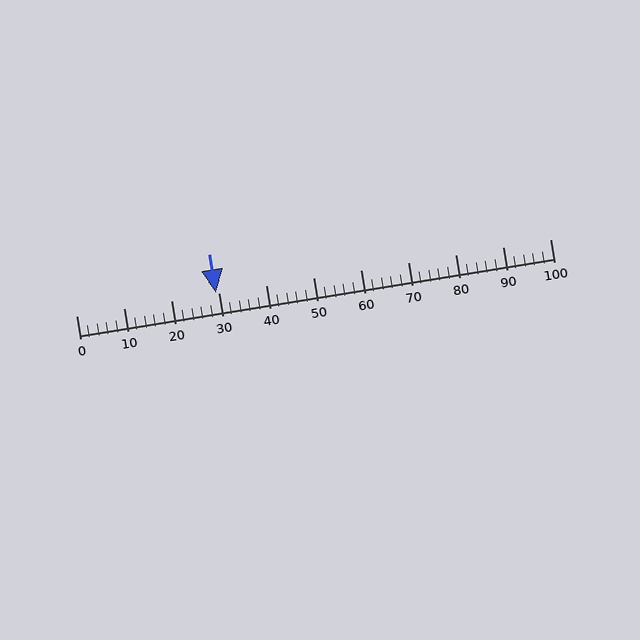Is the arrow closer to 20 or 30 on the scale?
The arrow is closer to 30.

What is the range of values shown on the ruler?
The ruler shows values from 0 to 100.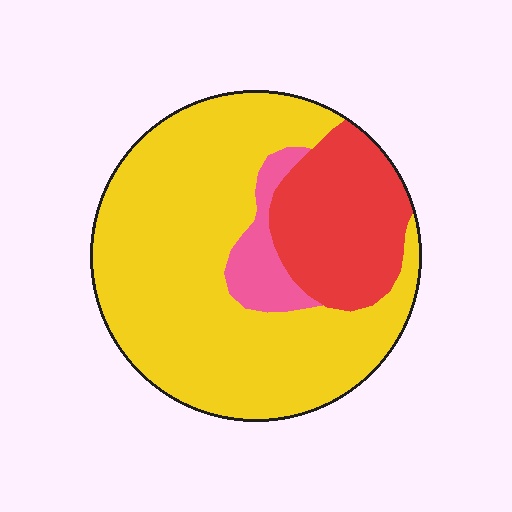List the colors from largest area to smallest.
From largest to smallest: yellow, red, pink.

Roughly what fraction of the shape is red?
Red covers around 25% of the shape.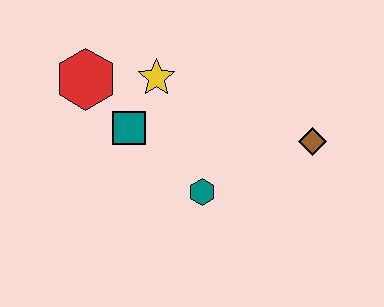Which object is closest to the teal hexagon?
The teal square is closest to the teal hexagon.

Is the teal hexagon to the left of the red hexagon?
No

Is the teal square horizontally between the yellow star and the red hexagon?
Yes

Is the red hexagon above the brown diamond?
Yes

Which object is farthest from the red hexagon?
The brown diamond is farthest from the red hexagon.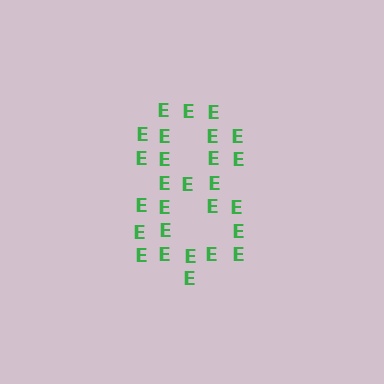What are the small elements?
The small elements are letter E's.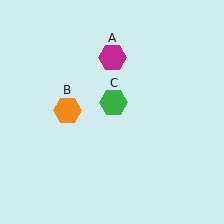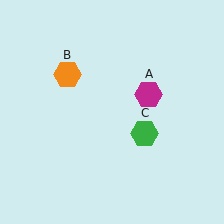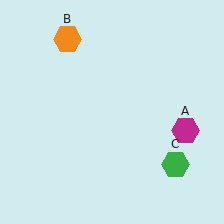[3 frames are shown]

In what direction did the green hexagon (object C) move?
The green hexagon (object C) moved down and to the right.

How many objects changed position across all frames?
3 objects changed position: magenta hexagon (object A), orange hexagon (object B), green hexagon (object C).